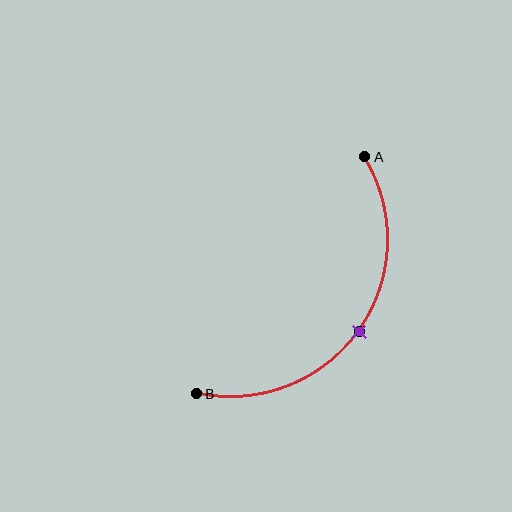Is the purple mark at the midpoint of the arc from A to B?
Yes. The purple mark lies on the arc at equal arc-length from both A and B — it is the arc midpoint.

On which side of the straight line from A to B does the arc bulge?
The arc bulges below and to the right of the straight line connecting A and B.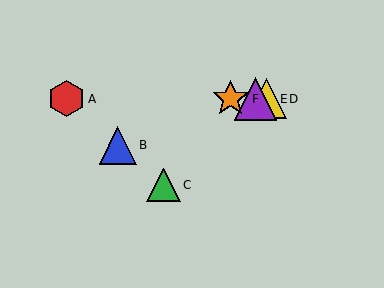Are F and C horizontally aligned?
No, F is at y≈99 and C is at y≈185.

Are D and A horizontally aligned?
Yes, both are at y≈99.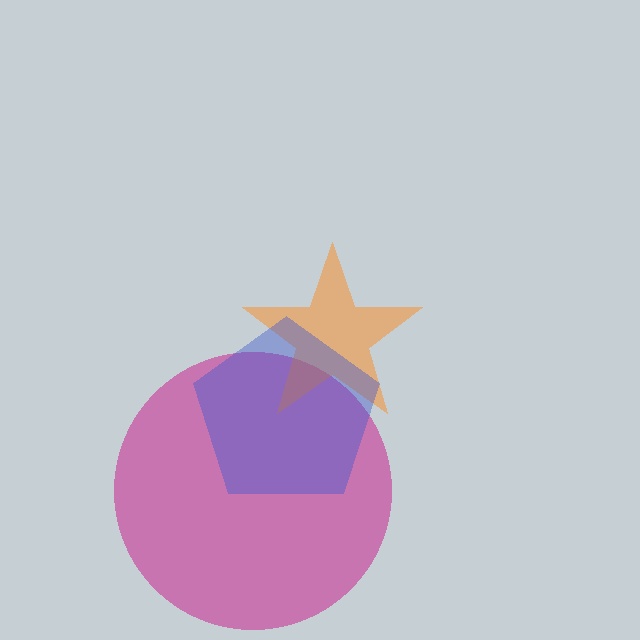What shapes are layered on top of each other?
The layered shapes are: a magenta circle, an orange star, a blue pentagon.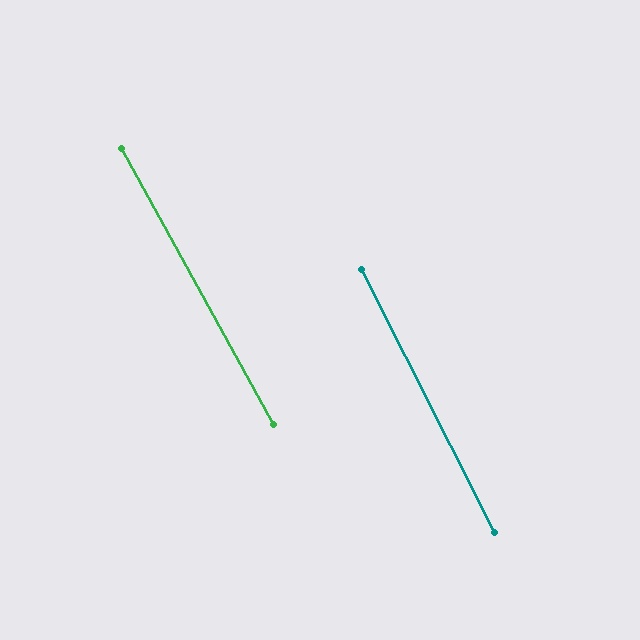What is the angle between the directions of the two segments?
Approximately 2 degrees.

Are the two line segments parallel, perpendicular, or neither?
Parallel — their directions differ by only 2.0°.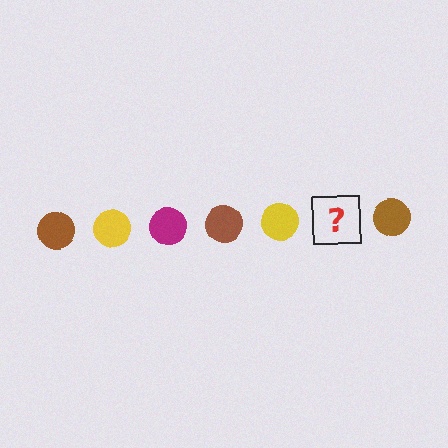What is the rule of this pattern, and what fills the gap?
The rule is that the pattern cycles through brown, yellow, magenta circles. The gap should be filled with a magenta circle.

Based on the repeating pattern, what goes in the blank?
The blank should be a magenta circle.